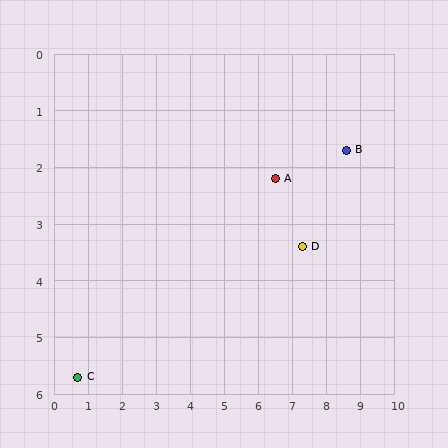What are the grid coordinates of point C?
Point C is at approximately (0.7, 5.7).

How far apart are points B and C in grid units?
Points B and C are about 8.9 grid units apart.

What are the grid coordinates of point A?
Point A is at approximately (6.5, 2.2).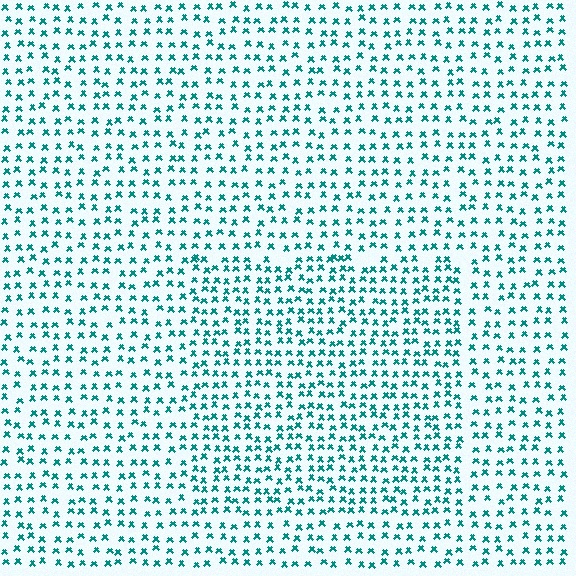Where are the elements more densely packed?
The elements are more densely packed inside the rectangle boundary.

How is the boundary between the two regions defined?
The boundary is defined by a change in element density (approximately 1.4x ratio). All elements are the same color, size, and shape.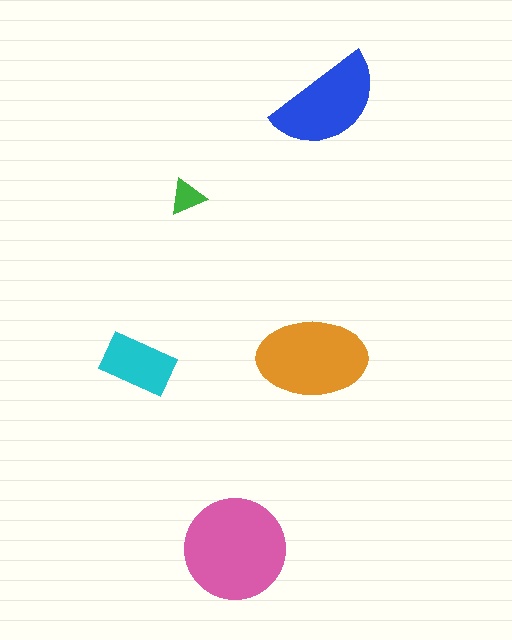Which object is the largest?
The pink circle.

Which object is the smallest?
The green triangle.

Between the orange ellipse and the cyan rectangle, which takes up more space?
The orange ellipse.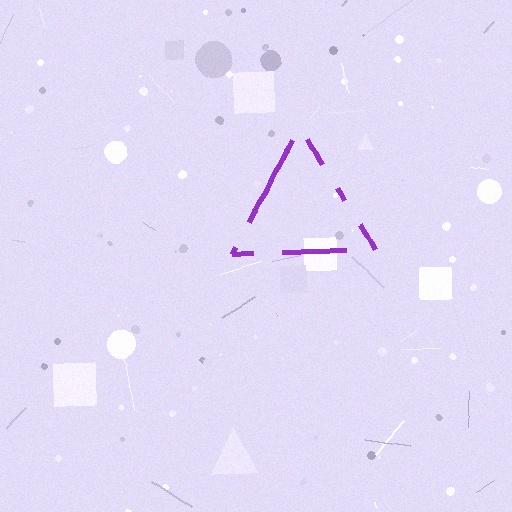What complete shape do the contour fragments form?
The contour fragments form a triangle.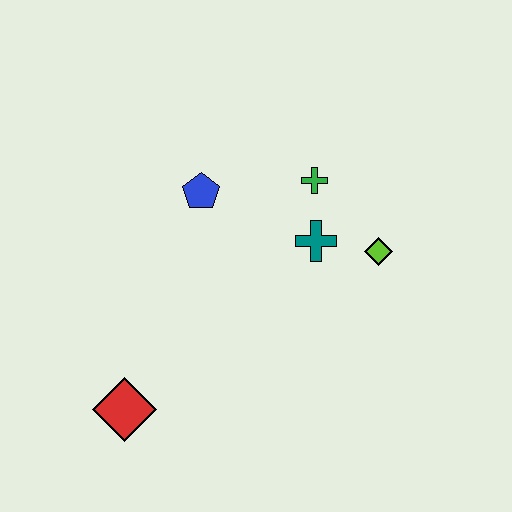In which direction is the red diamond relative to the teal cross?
The red diamond is to the left of the teal cross.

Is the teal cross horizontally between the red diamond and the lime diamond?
Yes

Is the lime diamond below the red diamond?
No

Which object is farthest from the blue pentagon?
The red diamond is farthest from the blue pentagon.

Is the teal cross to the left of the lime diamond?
Yes